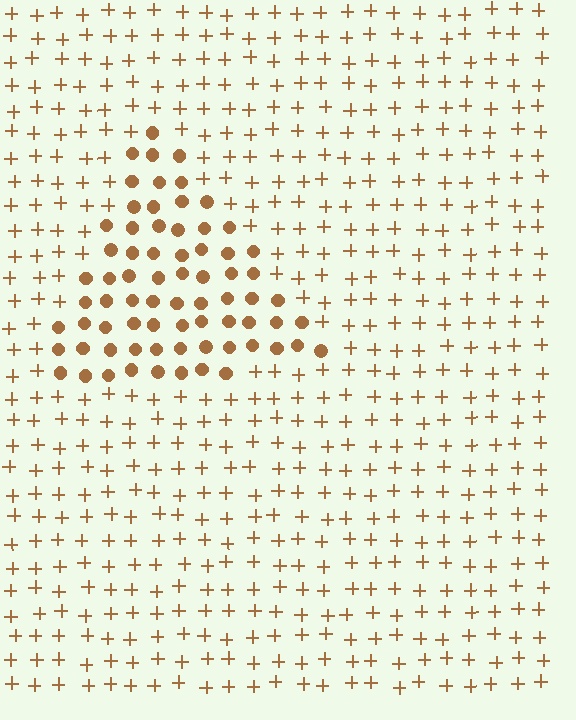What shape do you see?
I see a triangle.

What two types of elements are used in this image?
The image uses circles inside the triangle region and plus signs outside it.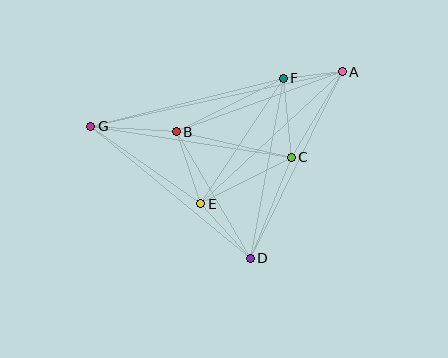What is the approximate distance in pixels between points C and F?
The distance between C and F is approximately 80 pixels.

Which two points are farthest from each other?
Points A and G are farthest from each other.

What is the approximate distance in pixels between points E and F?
The distance between E and F is approximately 151 pixels.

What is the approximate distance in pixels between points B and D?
The distance between B and D is approximately 146 pixels.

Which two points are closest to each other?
Points A and F are closest to each other.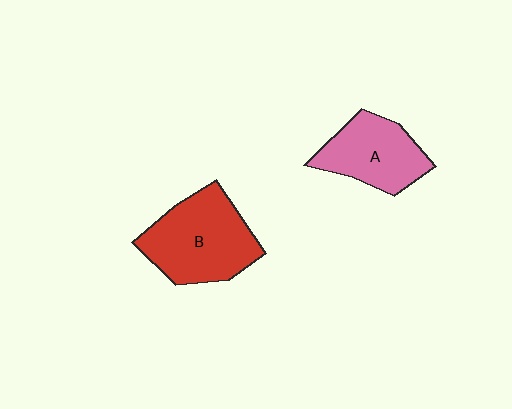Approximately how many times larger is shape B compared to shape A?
Approximately 1.3 times.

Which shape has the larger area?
Shape B (red).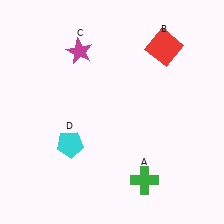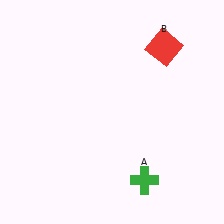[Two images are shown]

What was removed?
The cyan pentagon (D), the magenta star (C) were removed in Image 2.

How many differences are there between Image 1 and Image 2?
There are 2 differences between the two images.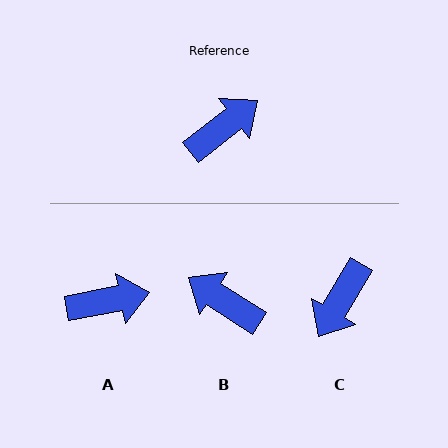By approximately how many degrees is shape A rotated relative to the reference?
Approximately 27 degrees clockwise.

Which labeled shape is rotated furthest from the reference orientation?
C, about 159 degrees away.